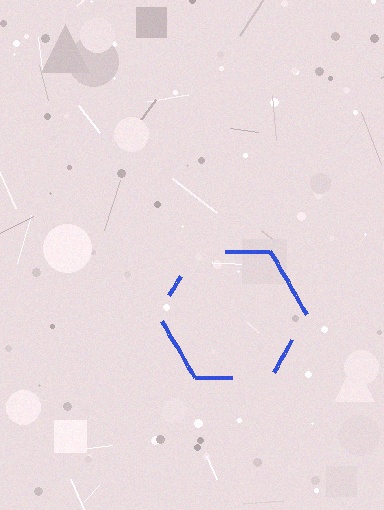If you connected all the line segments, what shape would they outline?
They would outline a hexagon.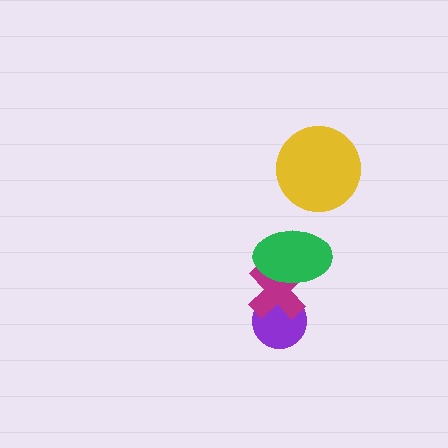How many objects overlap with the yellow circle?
0 objects overlap with the yellow circle.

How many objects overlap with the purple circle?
1 object overlaps with the purple circle.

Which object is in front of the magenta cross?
The green ellipse is in front of the magenta cross.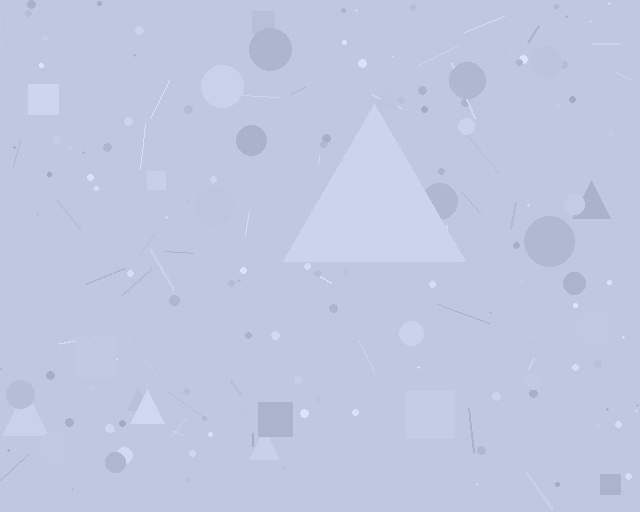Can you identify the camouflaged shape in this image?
The camouflaged shape is a triangle.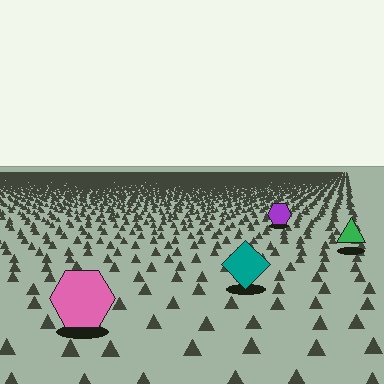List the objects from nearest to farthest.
From nearest to farthest: the pink hexagon, the teal diamond, the green triangle, the purple hexagon.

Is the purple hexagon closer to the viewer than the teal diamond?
No. The teal diamond is closer — you can tell from the texture gradient: the ground texture is coarser near it.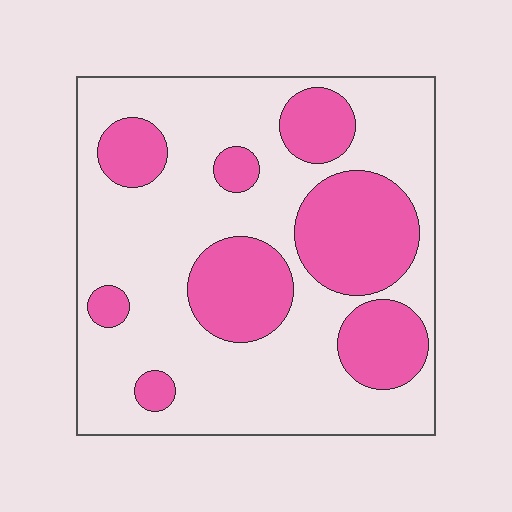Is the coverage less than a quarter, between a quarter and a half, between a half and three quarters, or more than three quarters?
Between a quarter and a half.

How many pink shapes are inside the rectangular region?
8.